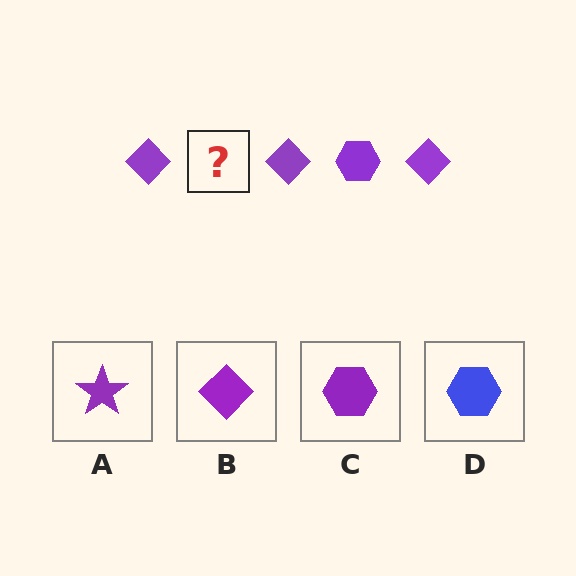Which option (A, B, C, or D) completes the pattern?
C.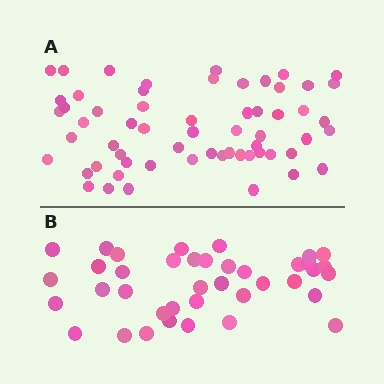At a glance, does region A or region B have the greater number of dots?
Region A (the top region) has more dots.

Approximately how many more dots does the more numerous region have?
Region A has approximately 20 more dots than region B.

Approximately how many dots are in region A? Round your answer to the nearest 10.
About 60 dots.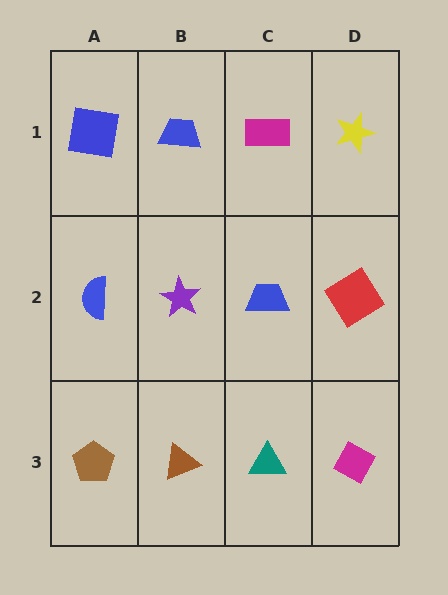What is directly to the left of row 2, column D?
A blue trapezoid.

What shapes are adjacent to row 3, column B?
A purple star (row 2, column B), a brown pentagon (row 3, column A), a teal triangle (row 3, column C).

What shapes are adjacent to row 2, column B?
A blue trapezoid (row 1, column B), a brown triangle (row 3, column B), a blue semicircle (row 2, column A), a blue trapezoid (row 2, column C).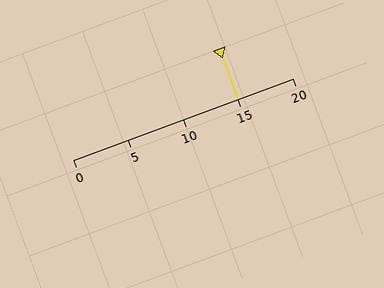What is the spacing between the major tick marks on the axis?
The major ticks are spaced 5 apart.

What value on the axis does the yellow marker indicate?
The marker indicates approximately 15.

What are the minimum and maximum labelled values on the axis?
The axis runs from 0 to 20.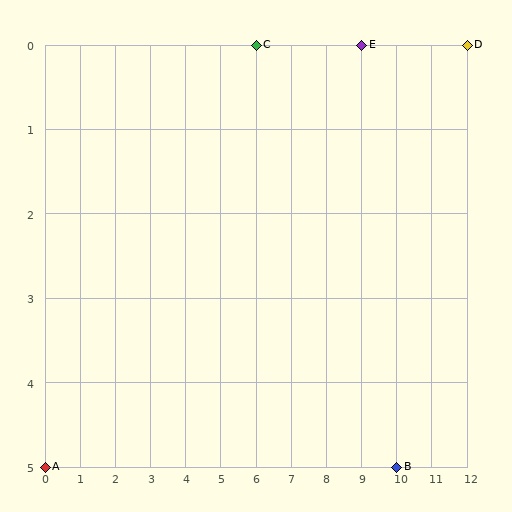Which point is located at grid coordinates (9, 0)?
Point E is at (9, 0).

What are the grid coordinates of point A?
Point A is at grid coordinates (0, 5).